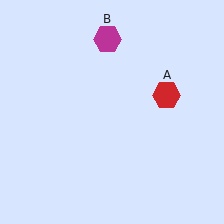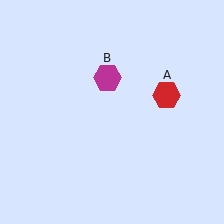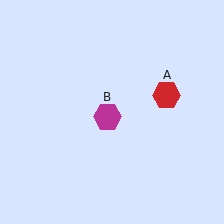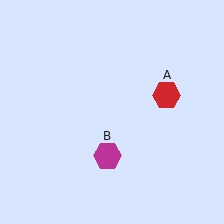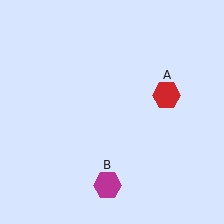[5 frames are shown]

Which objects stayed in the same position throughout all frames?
Red hexagon (object A) remained stationary.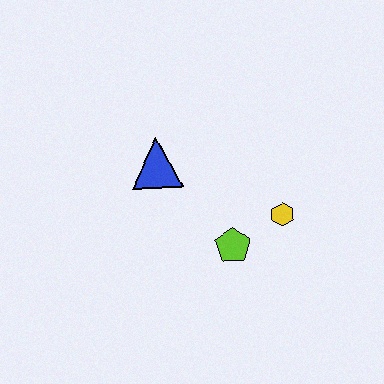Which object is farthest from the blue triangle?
The yellow hexagon is farthest from the blue triangle.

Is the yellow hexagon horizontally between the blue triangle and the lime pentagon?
No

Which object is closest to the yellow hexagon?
The lime pentagon is closest to the yellow hexagon.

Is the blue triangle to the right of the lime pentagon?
No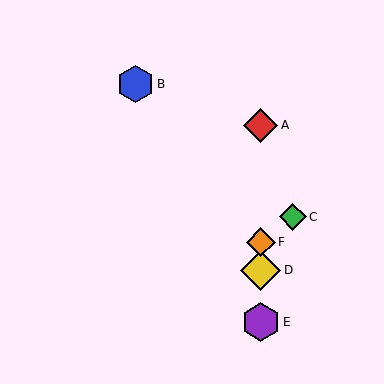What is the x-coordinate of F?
Object F is at x≈261.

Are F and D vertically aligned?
Yes, both are at x≈261.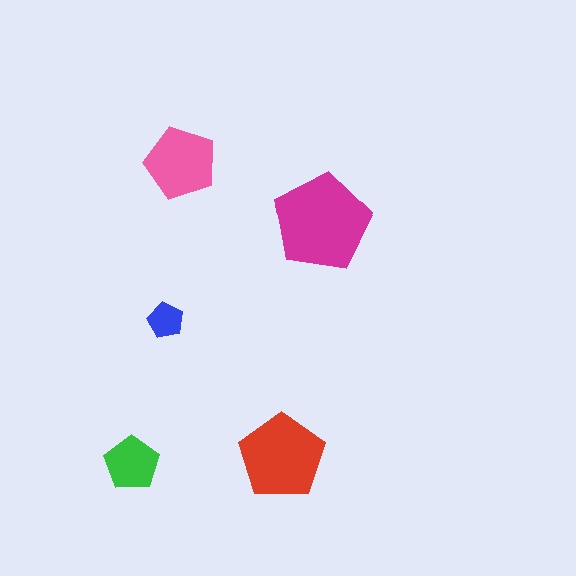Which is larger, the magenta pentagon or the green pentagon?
The magenta one.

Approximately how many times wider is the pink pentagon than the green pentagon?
About 1.5 times wider.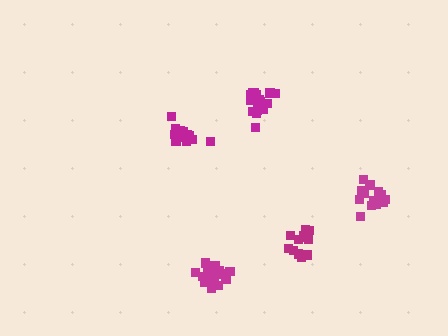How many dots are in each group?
Group 1: 14 dots, Group 2: 19 dots, Group 3: 16 dots, Group 4: 15 dots, Group 5: 19 dots (83 total).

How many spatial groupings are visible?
There are 5 spatial groupings.